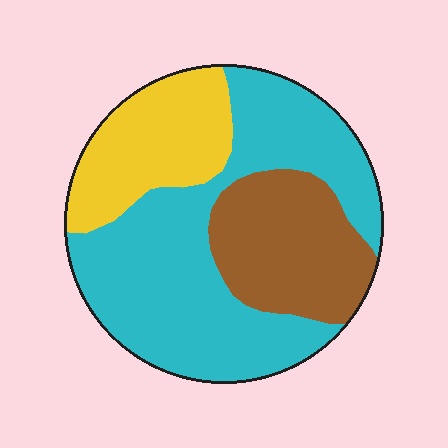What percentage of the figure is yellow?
Yellow covers around 20% of the figure.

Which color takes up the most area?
Cyan, at roughly 55%.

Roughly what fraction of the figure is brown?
Brown takes up about one quarter (1/4) of the figure.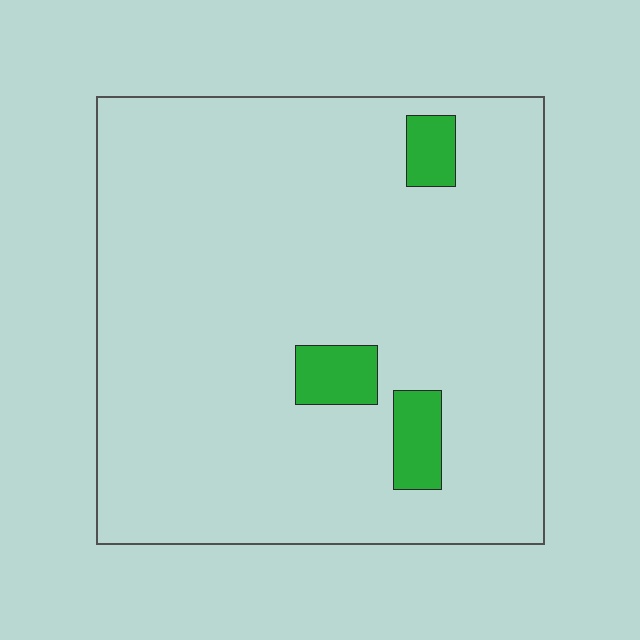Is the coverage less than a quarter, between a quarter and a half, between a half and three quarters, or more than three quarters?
Less than a quarter.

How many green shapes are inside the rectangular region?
3.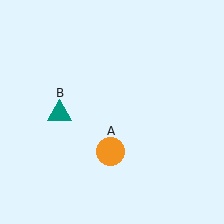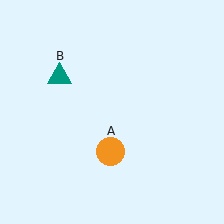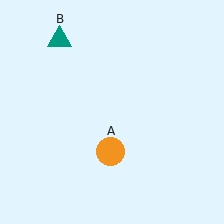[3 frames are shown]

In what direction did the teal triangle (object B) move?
The teal triangle (object B) moved up.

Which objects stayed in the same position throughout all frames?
Orange circle (object A) remained stationary.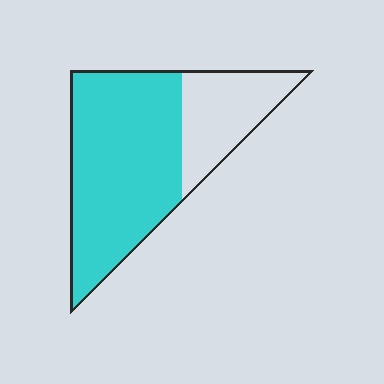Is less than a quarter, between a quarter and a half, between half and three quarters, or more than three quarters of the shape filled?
Between half and three quarters.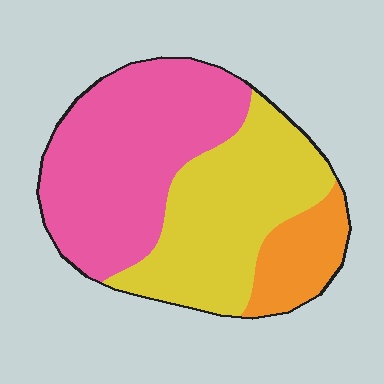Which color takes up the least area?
Orange, at roughly 15%.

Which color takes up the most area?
Pink, at roughly 45%.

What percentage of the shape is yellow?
Yellow covers around 40% of the shape.